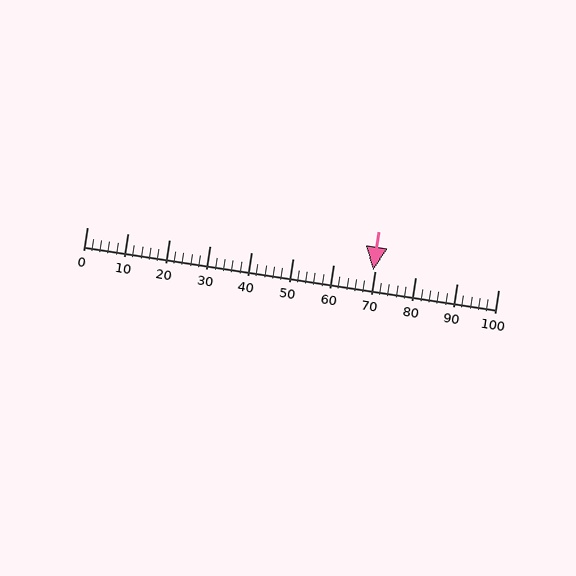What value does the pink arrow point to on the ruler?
The pink arrow points to approximately 70.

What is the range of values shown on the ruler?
The ruler shows values from 0 to 100.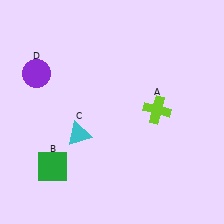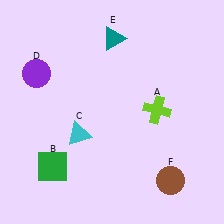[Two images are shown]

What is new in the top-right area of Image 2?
A teal triangle (E) was added in the top-right area of Image 2.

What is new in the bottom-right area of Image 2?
A brown circle (F) was added in the bottom-right area of Image 2.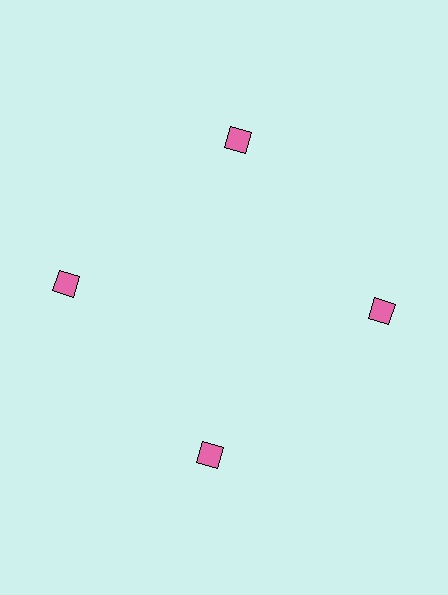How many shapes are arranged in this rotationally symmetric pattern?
There are 4 shapes, arranged in 4 groups of 1.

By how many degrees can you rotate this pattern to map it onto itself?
The pattern maps onto itself every 90 degrees of rotation.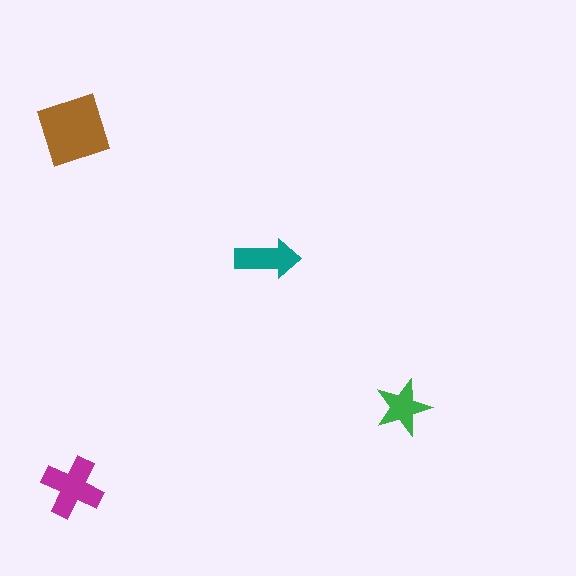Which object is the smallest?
The green star.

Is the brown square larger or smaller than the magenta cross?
Larger.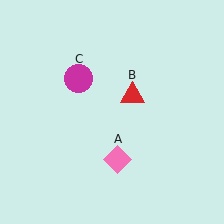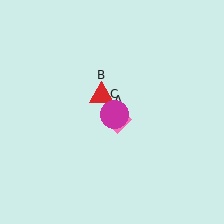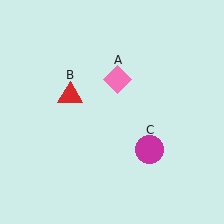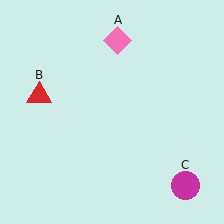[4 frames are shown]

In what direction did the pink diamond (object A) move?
The pink diamond (object A) moved up.